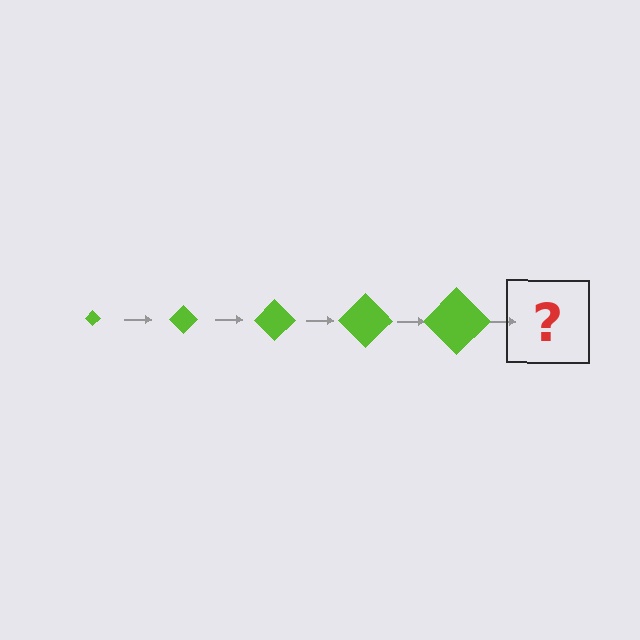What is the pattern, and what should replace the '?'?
The pattern is that the diamond gets progressively larger each step. The '?' should be a lime diamond, larger than the previous one.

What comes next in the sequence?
The next element should be a lime diamond, larger than the previous one.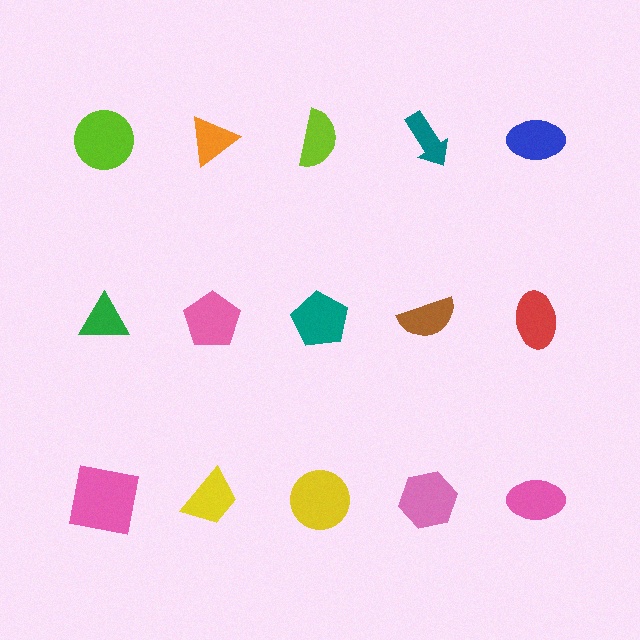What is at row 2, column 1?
A green triangle.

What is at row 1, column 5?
A blue ellipse.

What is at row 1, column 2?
An orange triangle.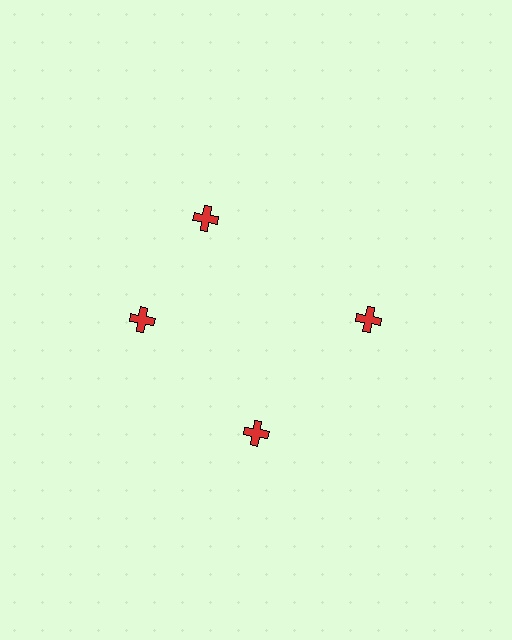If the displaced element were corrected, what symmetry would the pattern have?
It would have 4-fold rotational symmetry — the pattern would map onto itself every 90 degrees.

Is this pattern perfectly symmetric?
No. The 4 red crosses are arranged in a ring, but one element near the 12 o'clock position is rotated out of alignment along the ring, breaking the 4-fold rotational symmetry.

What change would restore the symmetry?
The symmetry would be restored by rotating it back into even spacing with its neighbors so that all 4 crosses sit at equal angles and equal distance from the center.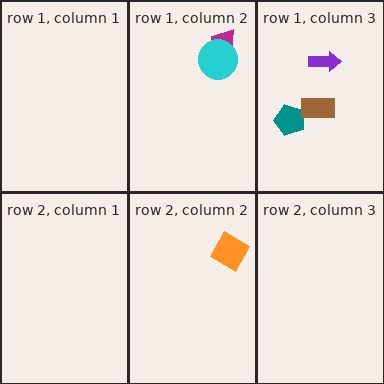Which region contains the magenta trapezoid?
The row 1, column 2 region.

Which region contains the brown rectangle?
The row 1, column 3 region.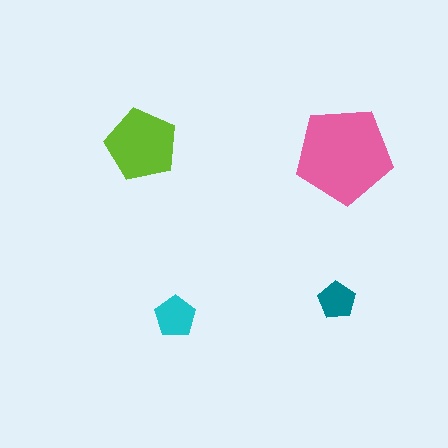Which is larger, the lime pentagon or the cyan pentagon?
The lime one.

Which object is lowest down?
The cyan pentagon is bottommost.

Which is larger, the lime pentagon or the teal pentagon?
The lime one.